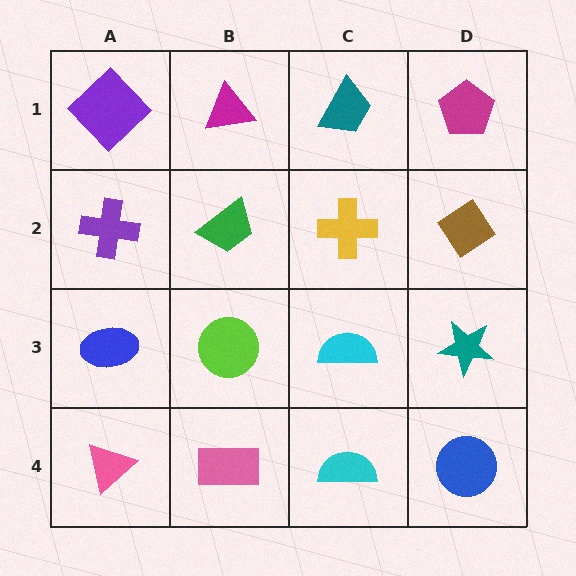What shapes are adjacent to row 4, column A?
A blue ellipse (row 3, column A), a pink rectangle (row 4, column B).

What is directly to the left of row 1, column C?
A magenta triangle.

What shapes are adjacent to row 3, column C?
A yellow cross (row 2, column C), a cyan semicircle (row 4, column C), a lime circle (row 3, column B), a teal star (row 3, column D).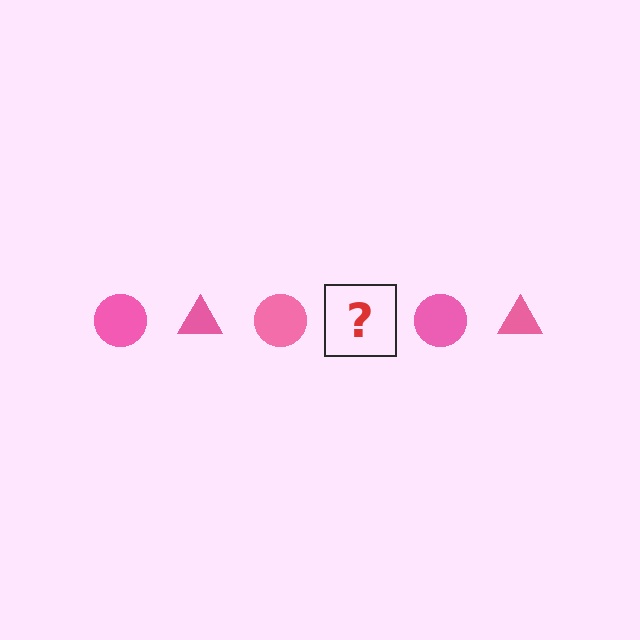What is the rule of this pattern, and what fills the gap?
The rule is that the pattern cycles through circle, triangle shapes in pink. The gap should be filled with a pink triangle.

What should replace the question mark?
The question mark should be replaced with a pink triangle.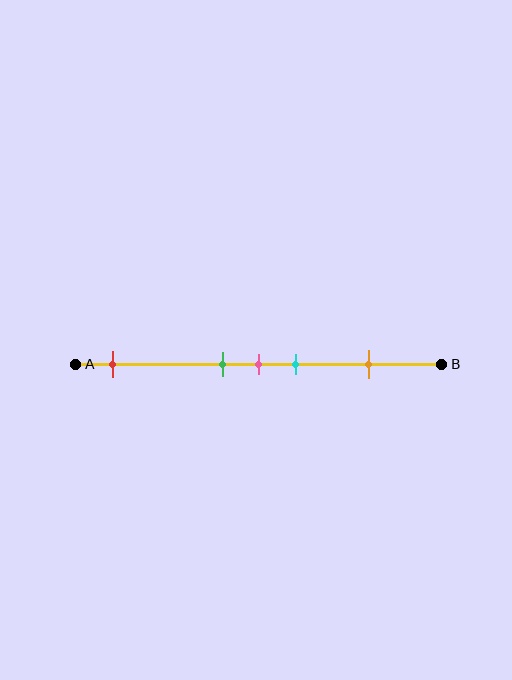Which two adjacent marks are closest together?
The green and pink marks are the closest adjacent pair.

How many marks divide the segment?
There are 5 marks dividing the segment.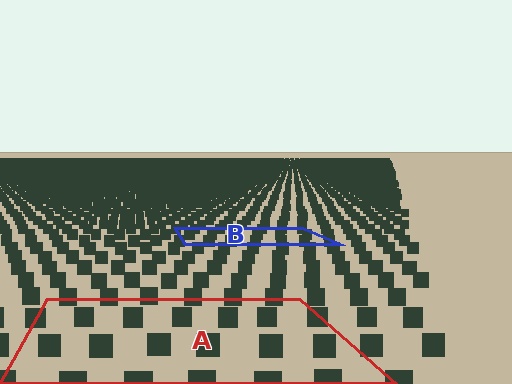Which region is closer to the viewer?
Region A is closer. The texture elements there are larger and more spread out.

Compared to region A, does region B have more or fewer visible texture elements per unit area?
Region B has more texture elements per unit area — they are packed more densely because it is farther away.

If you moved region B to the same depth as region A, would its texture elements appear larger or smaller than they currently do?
They would appear larger. At a closer depth, the same texture elements are projected at a bigger on-screen size.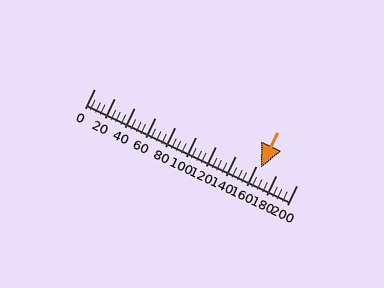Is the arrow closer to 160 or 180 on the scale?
The arrow is closer to 160.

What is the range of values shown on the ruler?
The ruler shows values from 0 to 200.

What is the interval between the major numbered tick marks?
The major tick marks are spaced 20 units apart.